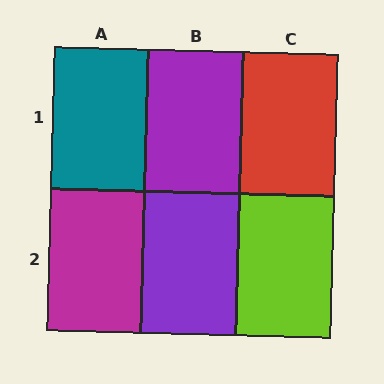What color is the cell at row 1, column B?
Purple.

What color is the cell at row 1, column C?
Red.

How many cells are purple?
2 cells are purple.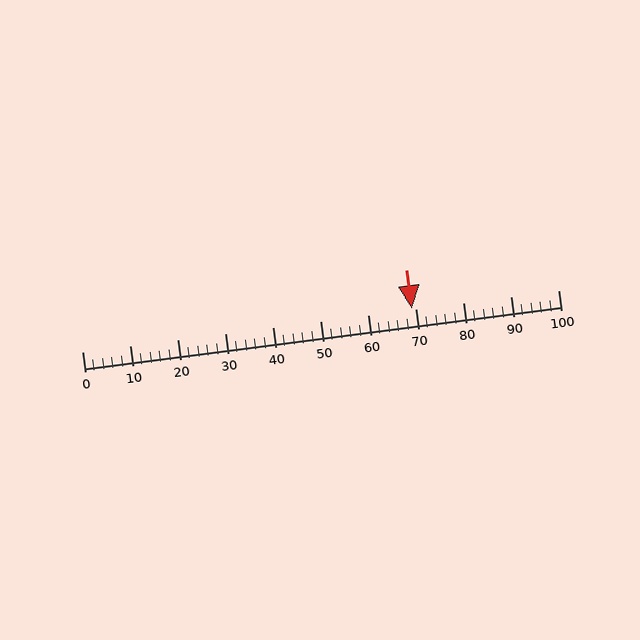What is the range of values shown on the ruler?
The ruler shows values from 0 to 100.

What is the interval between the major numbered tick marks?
The major tick marks are spaced 10 units apart.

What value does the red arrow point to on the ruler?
The red arrow points to approximately 69.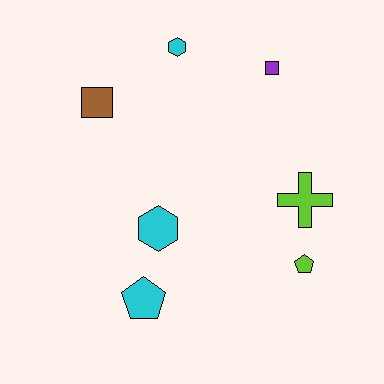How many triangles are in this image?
There are no triangles.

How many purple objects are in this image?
There is 1 purple object.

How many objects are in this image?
There are 7 objects.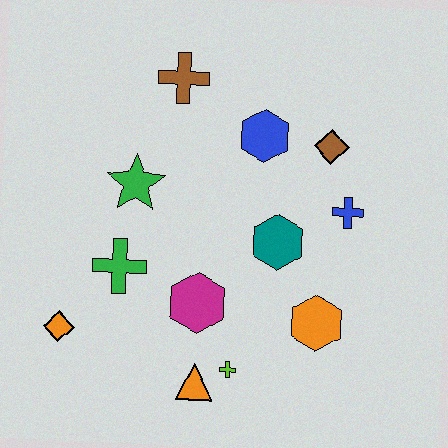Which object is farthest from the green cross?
The brown diamond is farthest from the green cross.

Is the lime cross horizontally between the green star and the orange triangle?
No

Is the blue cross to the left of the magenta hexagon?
No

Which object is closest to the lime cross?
The orange triangle is closest to the lime cross.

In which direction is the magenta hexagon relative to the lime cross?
The magenta hexagon is above the lime cross.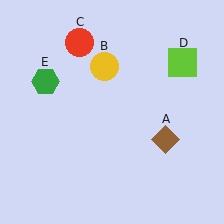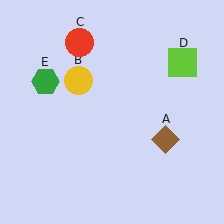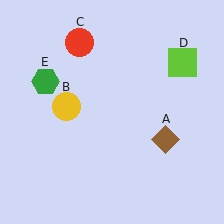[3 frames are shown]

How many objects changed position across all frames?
1 object changed position: yellow circle (object B).